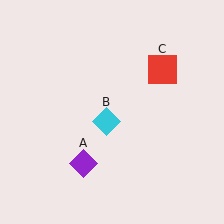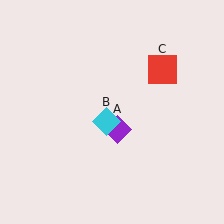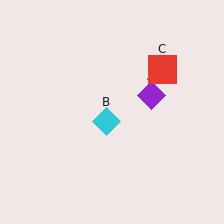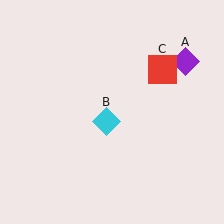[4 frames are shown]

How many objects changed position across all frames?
1 object changed position: purple diamond (object A).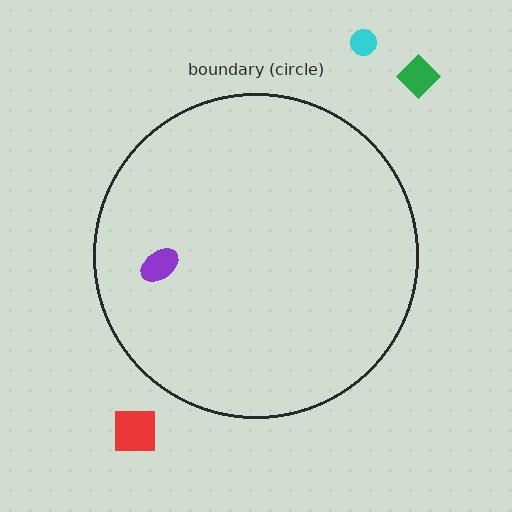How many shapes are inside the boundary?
1 inside, 3 outside.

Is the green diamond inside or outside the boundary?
Outside.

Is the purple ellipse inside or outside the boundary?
Inside.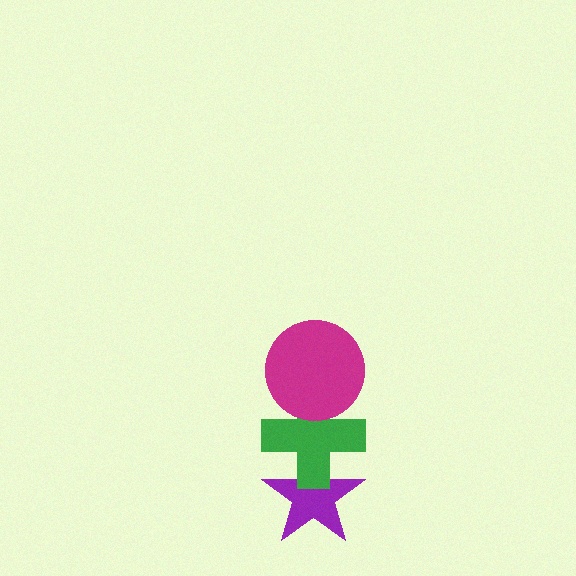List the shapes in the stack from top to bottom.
From top to bottom: the magenta circle, the green cross, the purple star.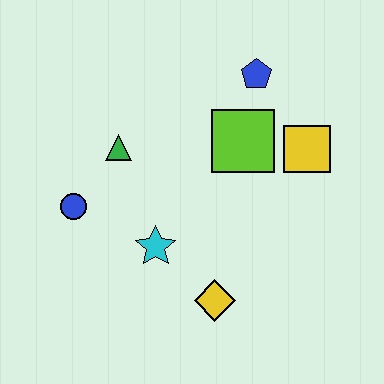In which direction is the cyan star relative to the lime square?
The cyan star is below the lime square.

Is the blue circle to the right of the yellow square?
No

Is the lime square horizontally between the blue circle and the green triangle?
No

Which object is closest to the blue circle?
The green triangle is closest to the blue circle.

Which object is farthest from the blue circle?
The yellow square is farthest from the blue circle.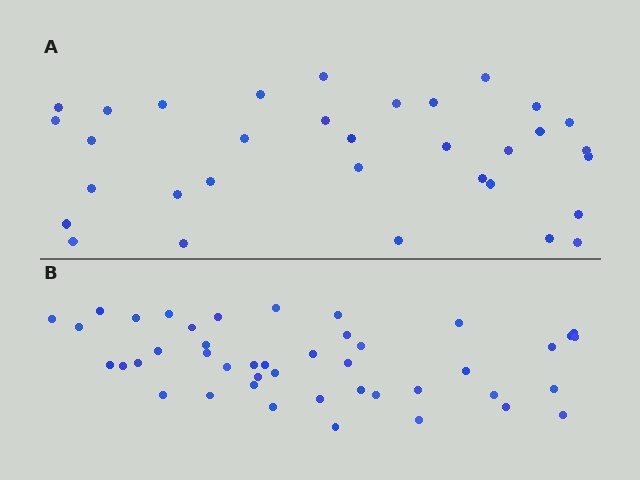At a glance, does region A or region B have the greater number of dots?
Region B (the bottom region) has more dots.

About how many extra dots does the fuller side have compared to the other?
Region B has roughly 12 or so more dots than region A.